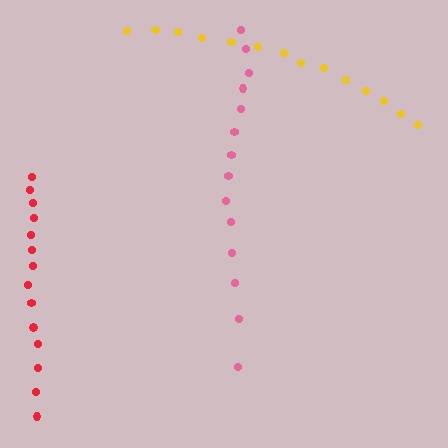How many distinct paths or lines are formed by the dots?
There are 3 distinct paths.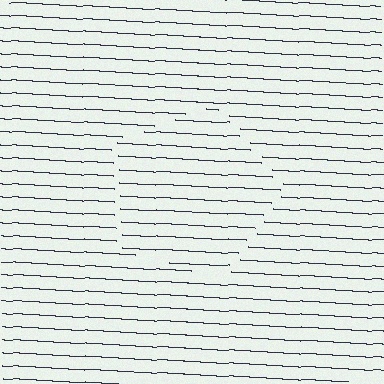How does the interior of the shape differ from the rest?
The interior of the shape contains the same grating, shifted by half a period — the contour is defined by the phase discontinuity where line-ends from the inner and outer gratings abut.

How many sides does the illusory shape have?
5 sides — the line-ends trace a pentagon.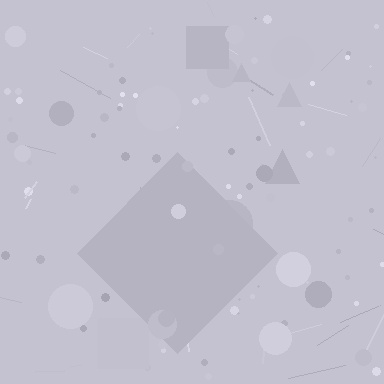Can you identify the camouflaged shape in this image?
The camouflaged shape is a diamond.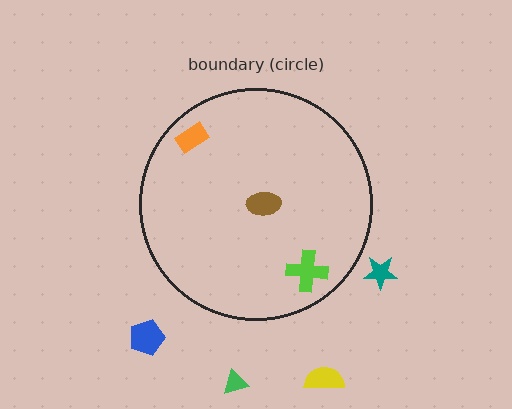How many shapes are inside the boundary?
3 inside, 4 outside.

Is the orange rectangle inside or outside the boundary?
Inside.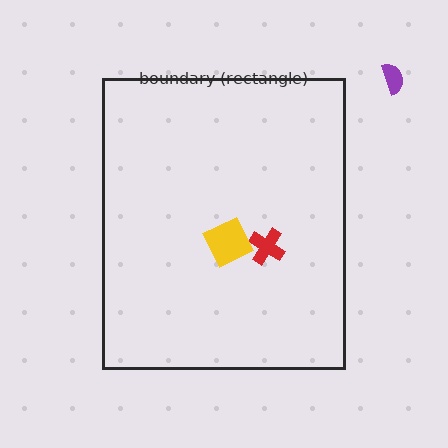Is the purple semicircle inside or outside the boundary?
Outside.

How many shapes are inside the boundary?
2 inside, 1 outside.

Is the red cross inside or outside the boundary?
Inside.